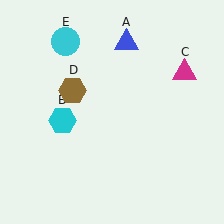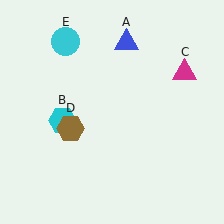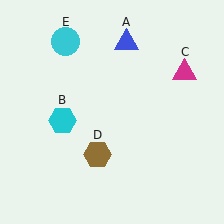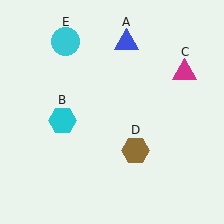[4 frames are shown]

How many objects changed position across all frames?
1 object changed position: brown hexagon (object D).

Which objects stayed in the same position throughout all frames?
Blue triangle (object A) and cyan hexagon (object B) and magenta triangle (object C) and cyan circle (object E) remained stationary.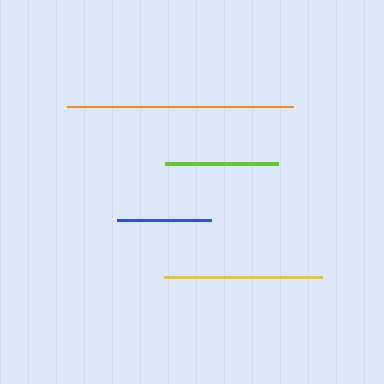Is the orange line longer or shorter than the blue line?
The orange line is longer than the blue line.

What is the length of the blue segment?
The blue segment is approximately 94 pixels long.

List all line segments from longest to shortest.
From longest to shortest: orange, yellow, lime, blue.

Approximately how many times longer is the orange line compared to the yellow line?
The orange line is approximately 1.4 times the length of the yellow line.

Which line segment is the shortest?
The blue line is the shortest at approximately 94 pixels.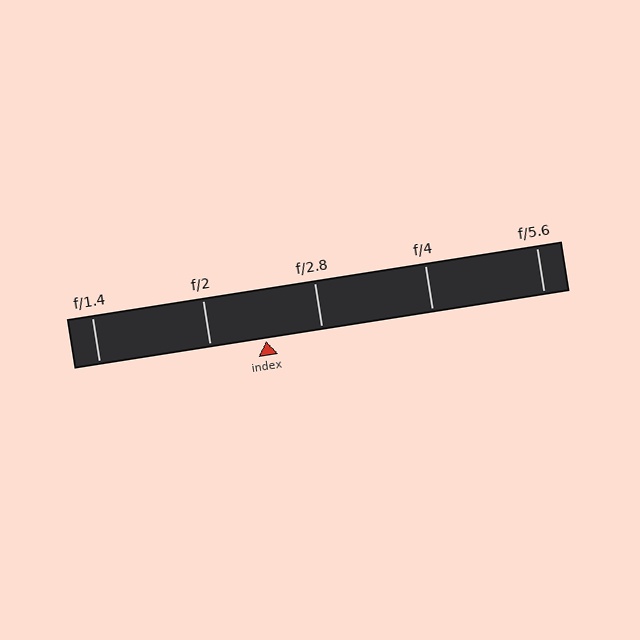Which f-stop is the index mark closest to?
The index mark is closest to f/2.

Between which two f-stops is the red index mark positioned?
The index mark is between f/2 and f/2.8.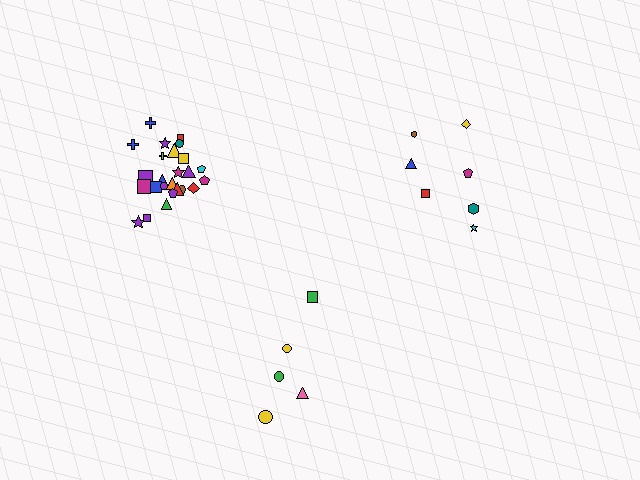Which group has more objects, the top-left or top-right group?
The top-left group.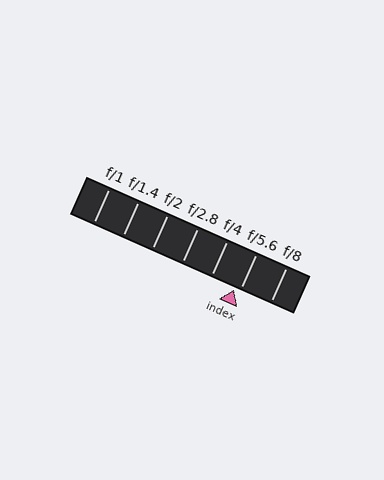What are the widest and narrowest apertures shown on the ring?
The widest aperture shown is f/1 and the narrowest is f/8.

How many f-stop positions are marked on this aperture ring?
There are 7 f-stop positions marked.